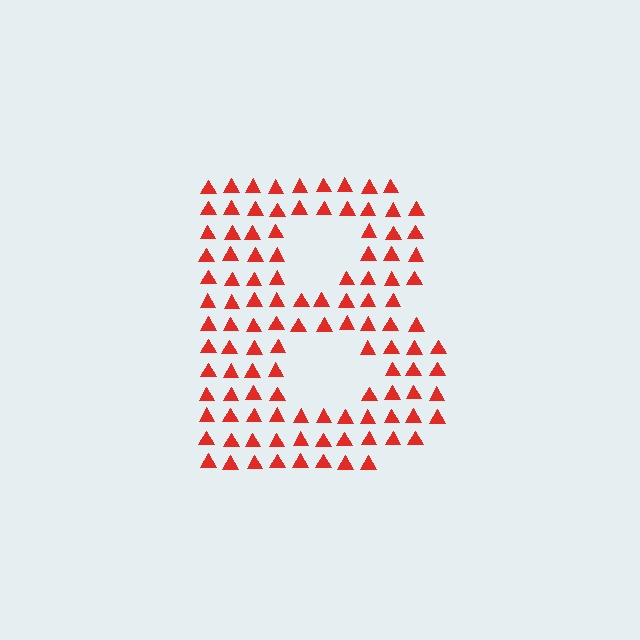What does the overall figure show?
The overall figure shows the letter B.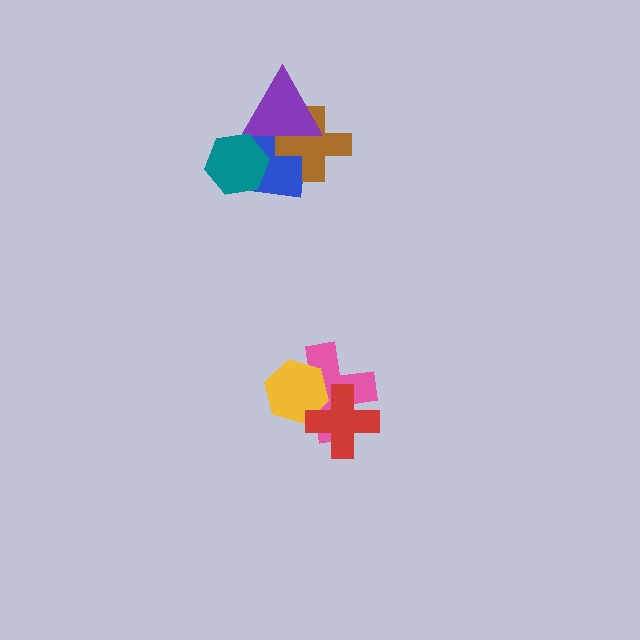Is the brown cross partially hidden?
Yes, it is partially covered by another shape.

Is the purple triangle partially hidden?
Yes, it is partially covered by another shape.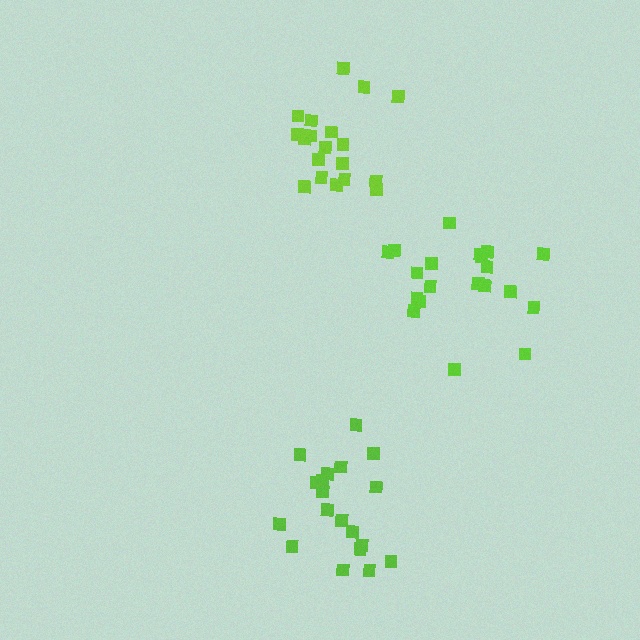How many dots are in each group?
Group 1: 19 dots, Group 2: 21 dots, Group 3: 19 dots (59 total).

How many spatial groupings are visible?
There are 3 spatial groupings.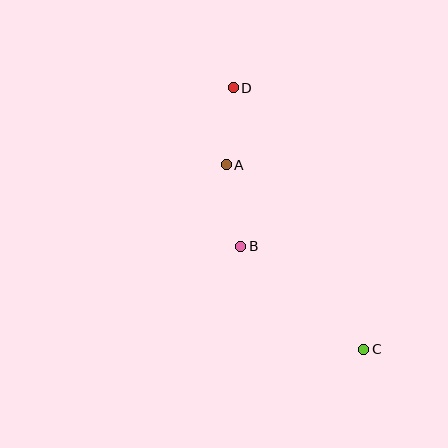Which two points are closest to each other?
Points A and D are closest to each other.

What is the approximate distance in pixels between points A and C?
The distance between A and C is approximately 230 pixels.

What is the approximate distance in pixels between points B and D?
The distance between B and D is approximately 159 pixels.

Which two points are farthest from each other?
Points C and D are farthest from each other.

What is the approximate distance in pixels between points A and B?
The distance between A and B is approximately 83 pixels.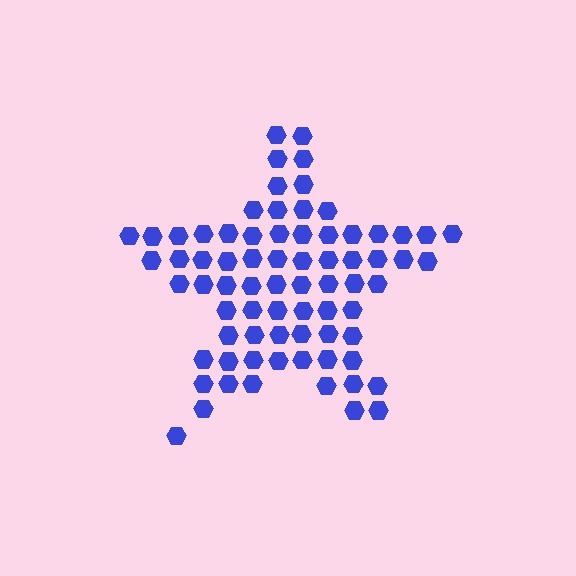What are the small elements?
The small elements are hexagons.